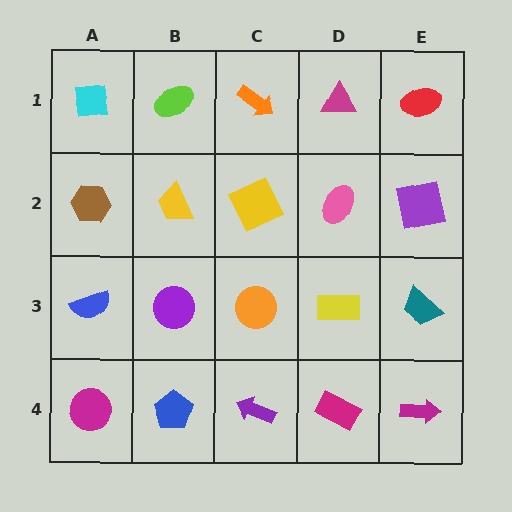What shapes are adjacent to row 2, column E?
A red ellipse (row 1, column E), a teal trapezoid (row 3, column E), a pink ellipse (row 2, column D).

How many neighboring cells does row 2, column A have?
3.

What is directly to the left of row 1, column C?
A lime ellipse.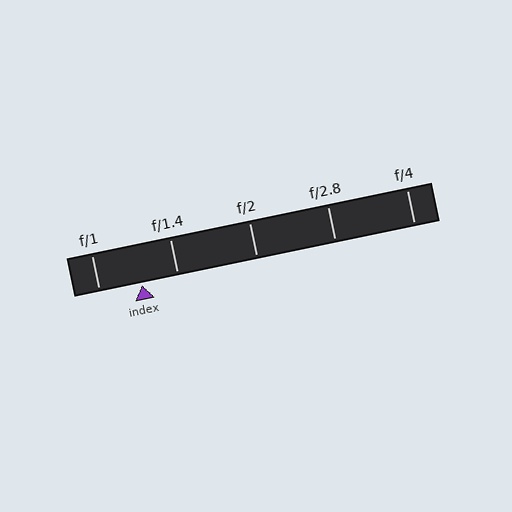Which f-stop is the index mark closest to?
The index mark is closest to f/1.4.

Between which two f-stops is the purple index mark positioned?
The index mark is between f/1 and f/1.4.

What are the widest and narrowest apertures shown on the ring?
The widest aperture shown is f/1 and the narrowest is f/4.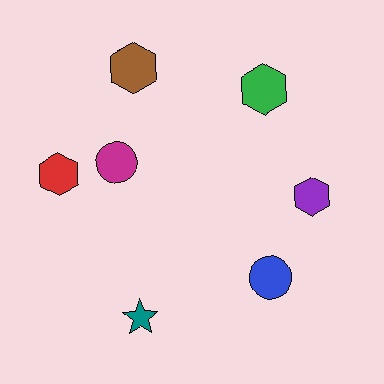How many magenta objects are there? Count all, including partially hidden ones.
There is 1 magenta object.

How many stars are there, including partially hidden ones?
There is 1 star.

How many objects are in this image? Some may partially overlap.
There are 7 objects.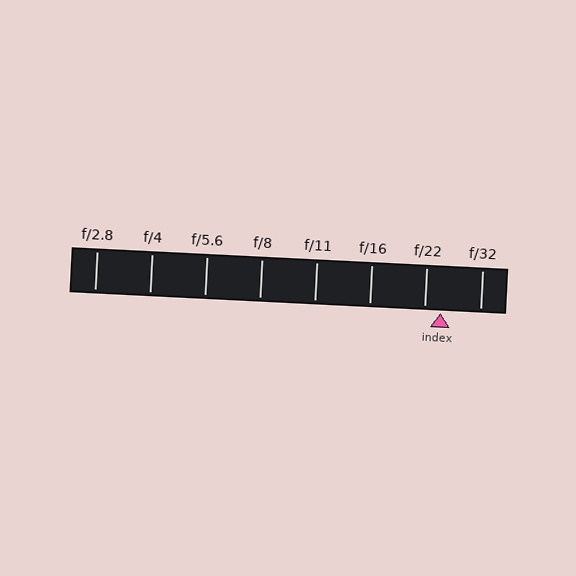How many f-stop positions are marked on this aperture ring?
There are 8 f-stop positions marked.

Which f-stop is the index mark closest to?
The index mark is closest to f/22.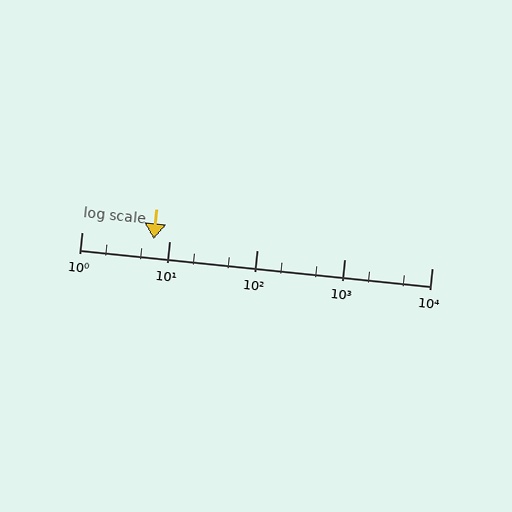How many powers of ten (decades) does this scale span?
The scale spans 4 decades, from 1 to 10000.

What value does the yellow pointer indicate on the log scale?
The pointer indicates approximately 6.7.